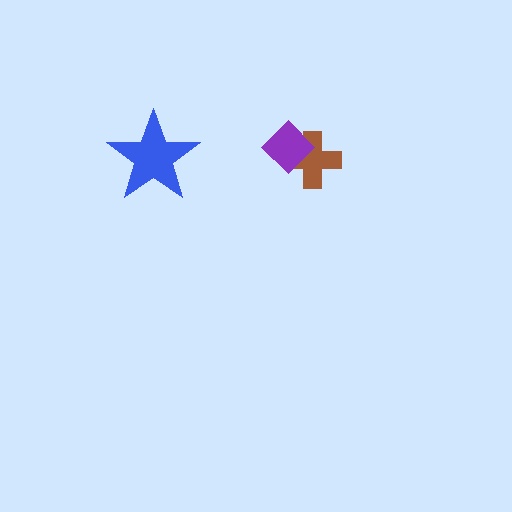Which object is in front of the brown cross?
The purple diamond is in front of the brown cross.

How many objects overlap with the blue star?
0 objects overlap with the blue star.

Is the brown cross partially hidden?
Yes, it is partially covered by another shape.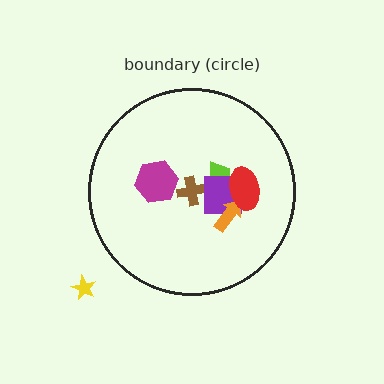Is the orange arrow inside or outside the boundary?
Inside.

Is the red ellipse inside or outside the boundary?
Inside.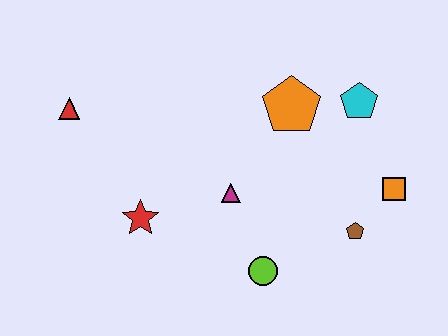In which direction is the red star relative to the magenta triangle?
The red star is to the left of the magenta triangle.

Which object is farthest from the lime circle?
The red triangle is farthest from the lime circle.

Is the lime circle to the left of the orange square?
Yes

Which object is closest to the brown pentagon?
The orange square is closest to the brown pentagon.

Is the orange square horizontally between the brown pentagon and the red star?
No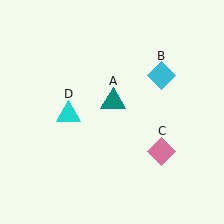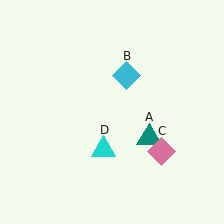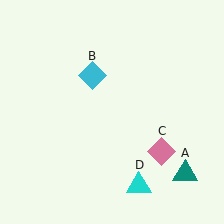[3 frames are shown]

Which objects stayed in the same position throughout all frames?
Pink diamond (object C) remained stationary.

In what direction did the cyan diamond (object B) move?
The cyan diamond (object B) moved left.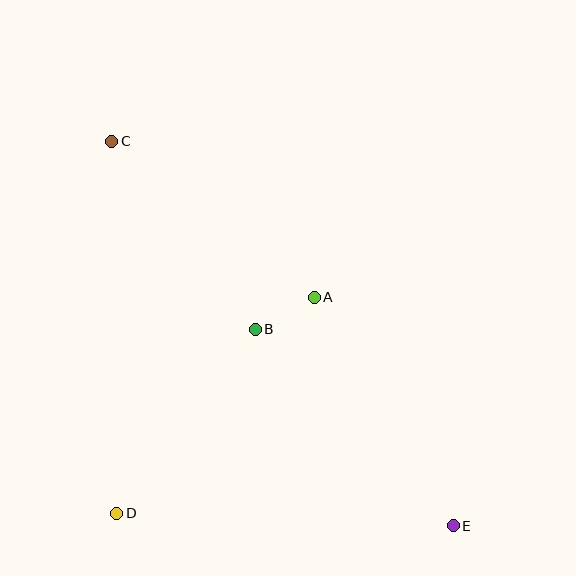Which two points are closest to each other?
Points A and B are closest to each other.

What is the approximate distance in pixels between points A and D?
The distance between A and D is approximately 293 pixels.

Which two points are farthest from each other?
Points C and E are farthest from each other.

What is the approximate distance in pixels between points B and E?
The distance between B and E is approximately 279 pixels.